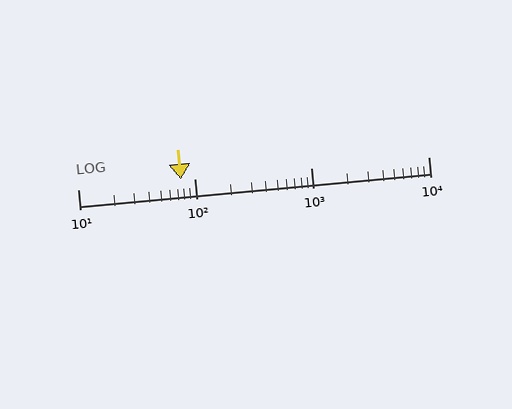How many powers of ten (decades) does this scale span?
The scale spans 3 decades, from 10 to 10000.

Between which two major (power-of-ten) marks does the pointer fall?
The pointer is between 10 and 100.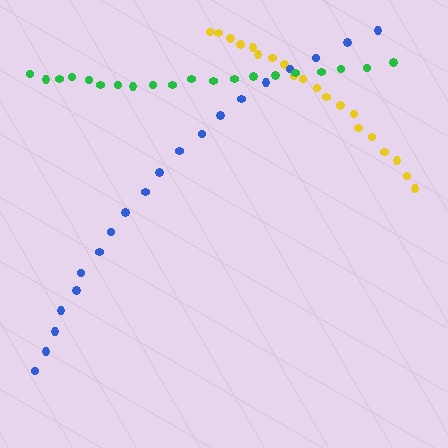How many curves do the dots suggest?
There are 3 distinct paths.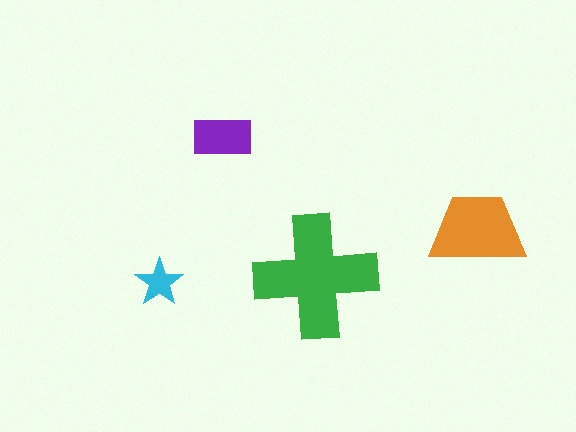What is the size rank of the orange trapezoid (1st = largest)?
2nd.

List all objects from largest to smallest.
The green cross, the orange trapezoid, the purple rectangle, the cyan star.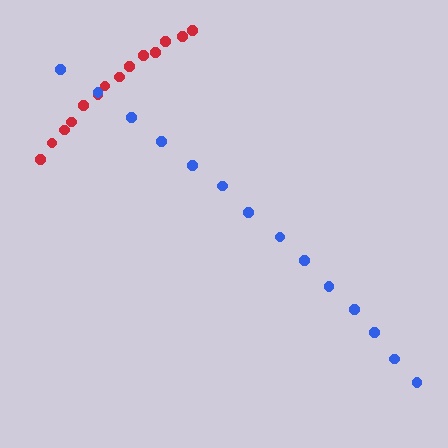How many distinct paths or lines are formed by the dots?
There are 2 distinct paths.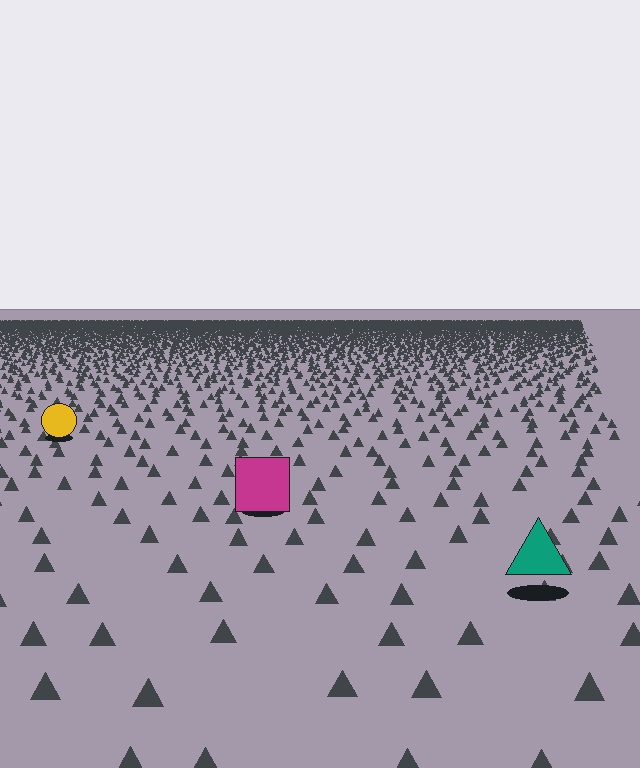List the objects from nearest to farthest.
From nearest to farthest: the teal triangle, the magenta square, the yellow circle.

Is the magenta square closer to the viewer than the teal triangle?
No. The teal triangle is closer — you can tell from the texture gradient: the ground texture is coarser near it.